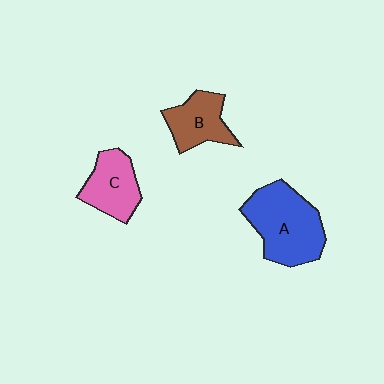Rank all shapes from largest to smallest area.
From largest to smallest: A (blue), C (pink), B (brown).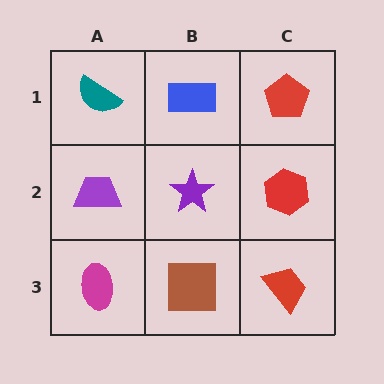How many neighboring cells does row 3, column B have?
3.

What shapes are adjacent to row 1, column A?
A purple trapezoid (row 2, column A), a blue rectangle (row 1, column B).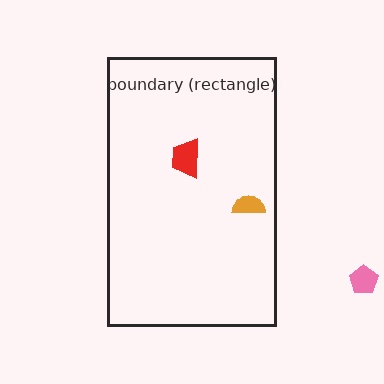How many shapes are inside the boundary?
2 inside, 1 outside.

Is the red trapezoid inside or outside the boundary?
Inside.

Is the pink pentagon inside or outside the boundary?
Outside.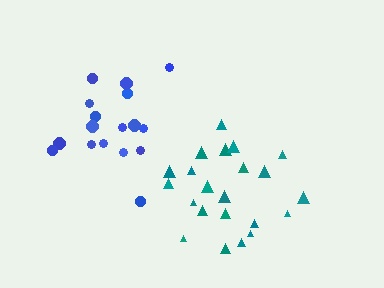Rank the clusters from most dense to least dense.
blue, teal.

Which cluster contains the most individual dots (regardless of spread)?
Teal (22).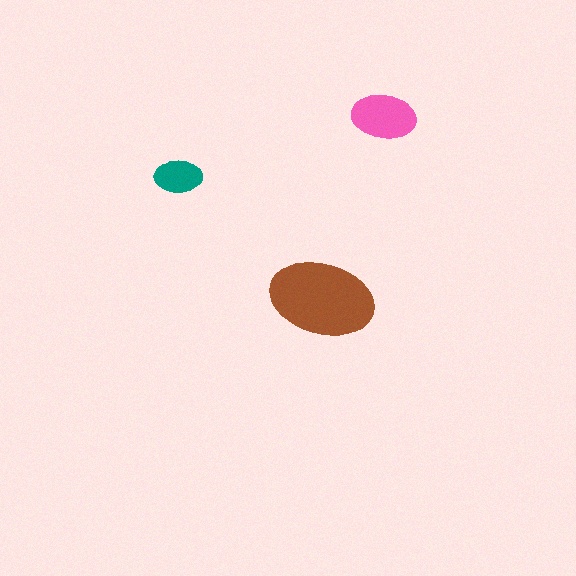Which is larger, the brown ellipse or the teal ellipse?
The brown one.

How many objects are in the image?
There are 3 objects in the image.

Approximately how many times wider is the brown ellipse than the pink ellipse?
About 1.5 times wider.